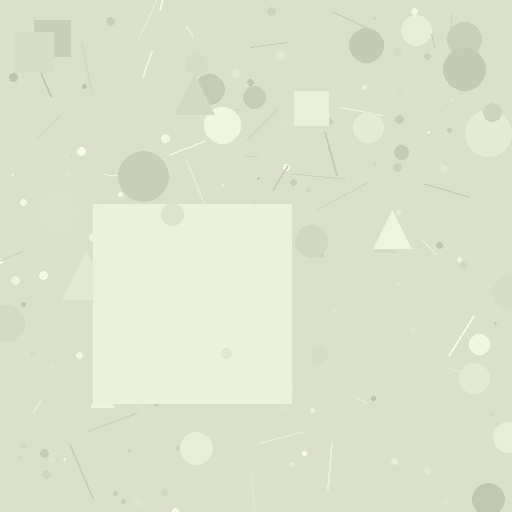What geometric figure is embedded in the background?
A square is embedded in the background.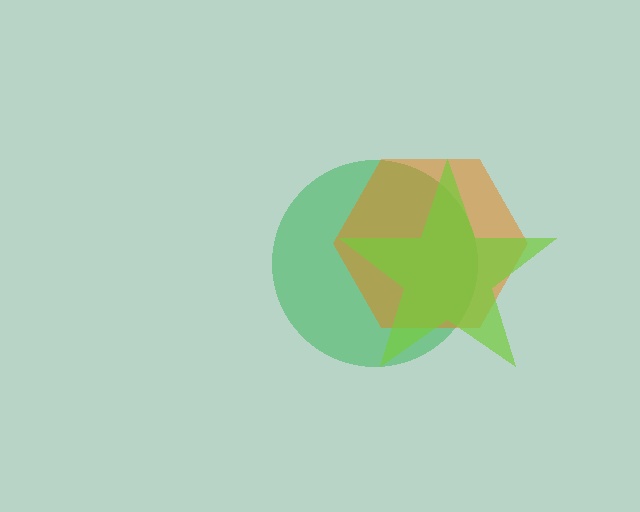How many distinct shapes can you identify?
There are 3 distinct shapes: a green circle, an orange hexagon, a lime star.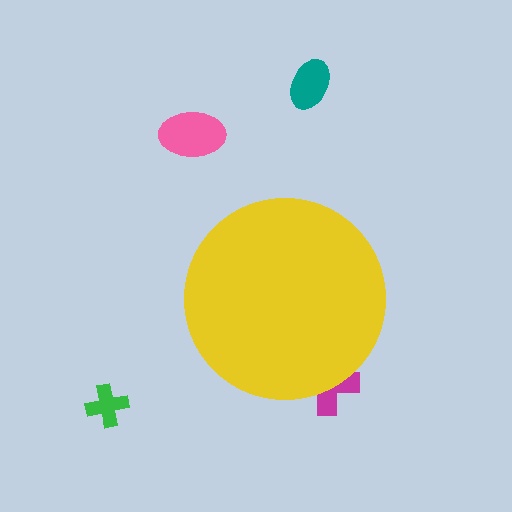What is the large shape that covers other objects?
A yellow circle.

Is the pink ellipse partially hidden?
No, the pink ellipse is fully visible.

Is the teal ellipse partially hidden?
No, the teal ellipse is fully visible.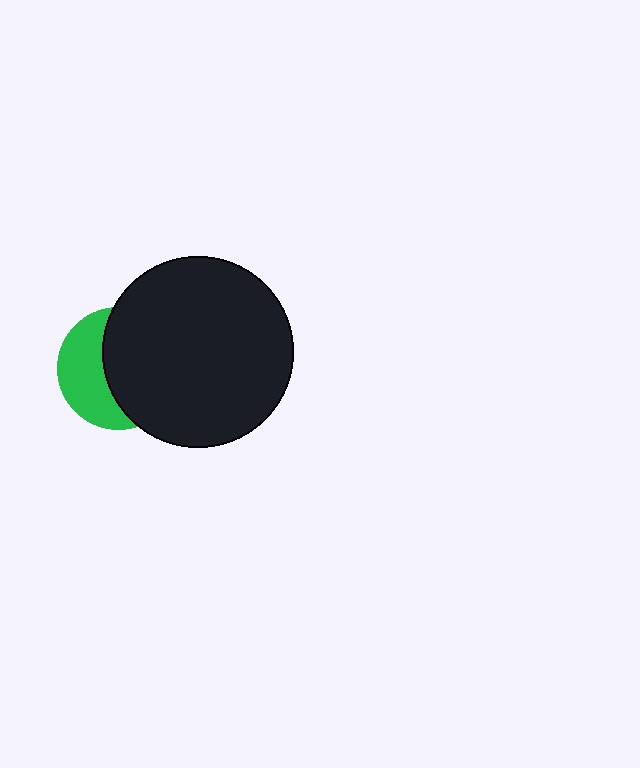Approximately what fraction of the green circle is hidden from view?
Roughly 58% of the green circle is hidden behind the black circle.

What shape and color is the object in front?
The object in front is a black circle.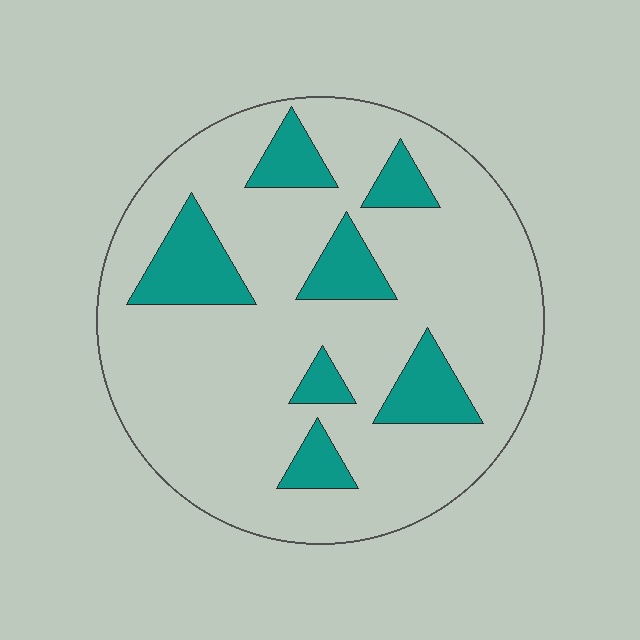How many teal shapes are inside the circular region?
7.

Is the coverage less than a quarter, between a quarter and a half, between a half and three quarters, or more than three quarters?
Less than a quarter.